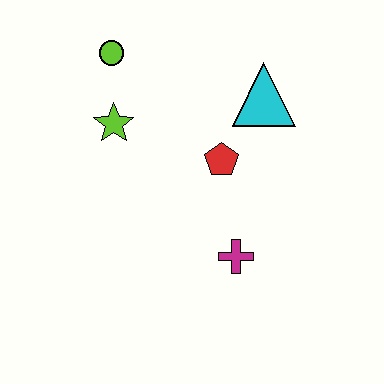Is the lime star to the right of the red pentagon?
No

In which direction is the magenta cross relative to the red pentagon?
The magenta cross is below the red pentagon.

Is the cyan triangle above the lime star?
Yes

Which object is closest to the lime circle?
The lime star is closest to the lime circle.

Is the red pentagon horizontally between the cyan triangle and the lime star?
Yes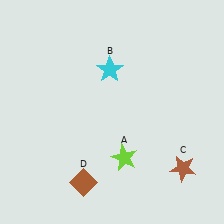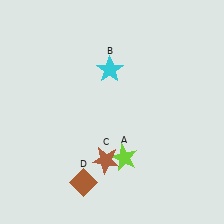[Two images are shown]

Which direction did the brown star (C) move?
The brown star (C) moved left.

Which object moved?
The brown star (C) moved left.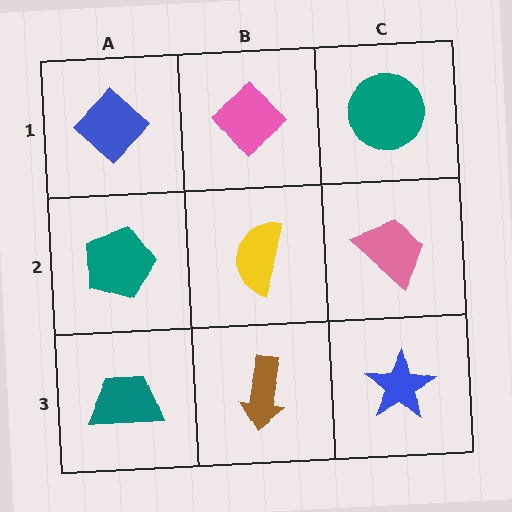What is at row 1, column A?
A blue diamond.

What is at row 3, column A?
A teal trapezoid.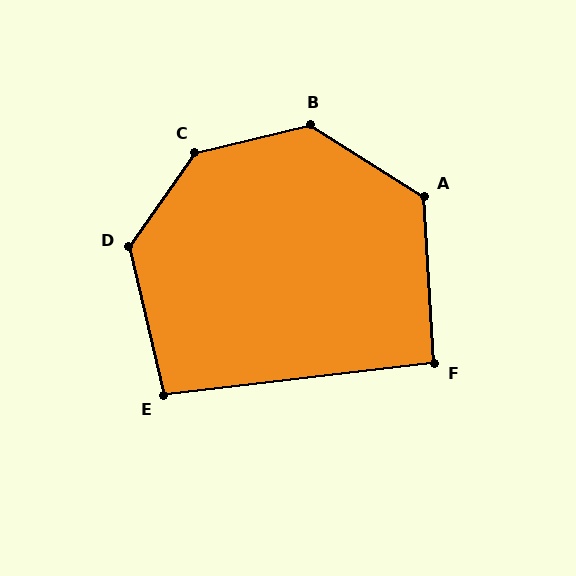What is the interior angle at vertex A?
Approximately 125 degrees (obtuse).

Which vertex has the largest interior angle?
C, at approximately 138 degrees.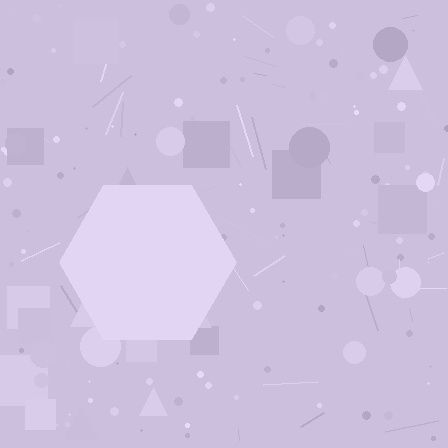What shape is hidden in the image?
A hexagon is hidden in the image.